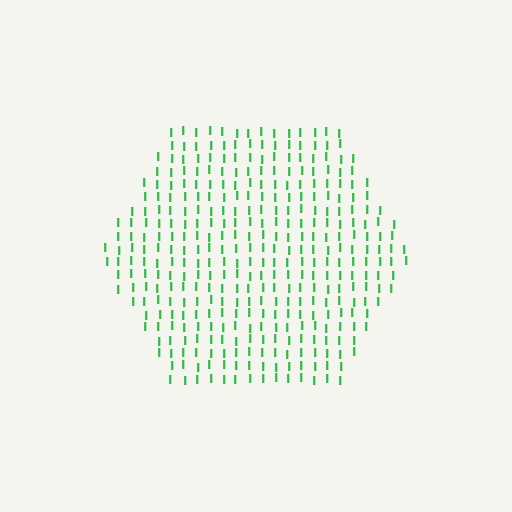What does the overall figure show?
The overall figure shows a hexagon.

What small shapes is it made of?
It is made of small letter I's.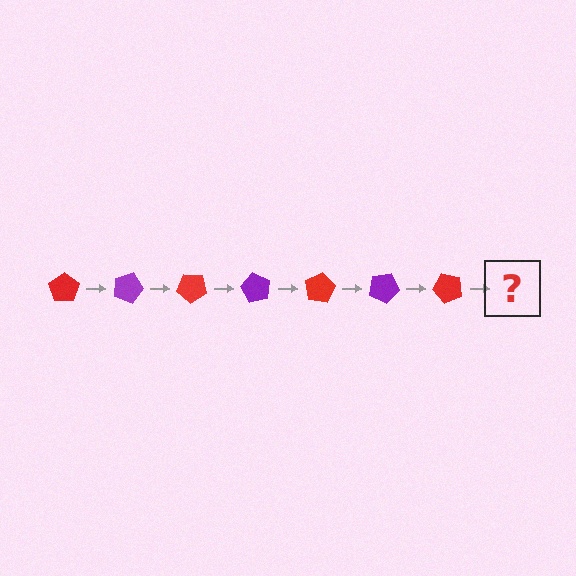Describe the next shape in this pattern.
It should be a purple pentagon, rotated 140 degrees from the start.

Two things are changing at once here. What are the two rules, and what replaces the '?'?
The two rules are that it rotates 20 degrees each step and the color cycles through red and purple. The '?' should be a purple pentagon, rotated 140 degrees from the start.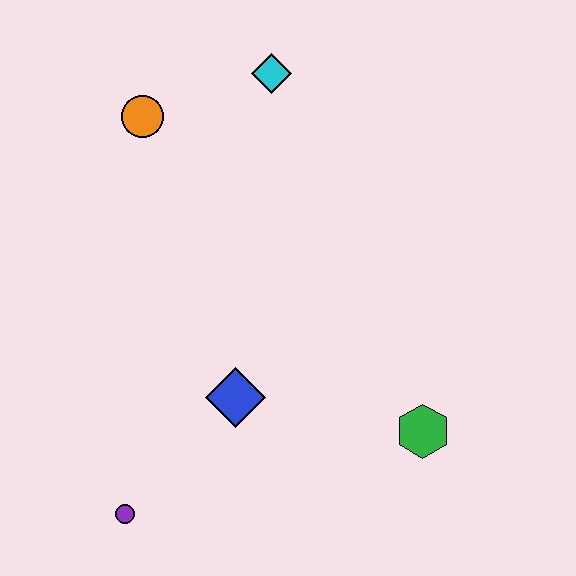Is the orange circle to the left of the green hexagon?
Yes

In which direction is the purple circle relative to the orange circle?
The purple circle is below the orange circle.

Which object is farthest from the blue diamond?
The cyan diamond is farthest from the blue diamond.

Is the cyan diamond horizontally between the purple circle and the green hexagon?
Yes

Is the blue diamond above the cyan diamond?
No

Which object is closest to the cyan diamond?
The orange circle is closest to the cyan diamond.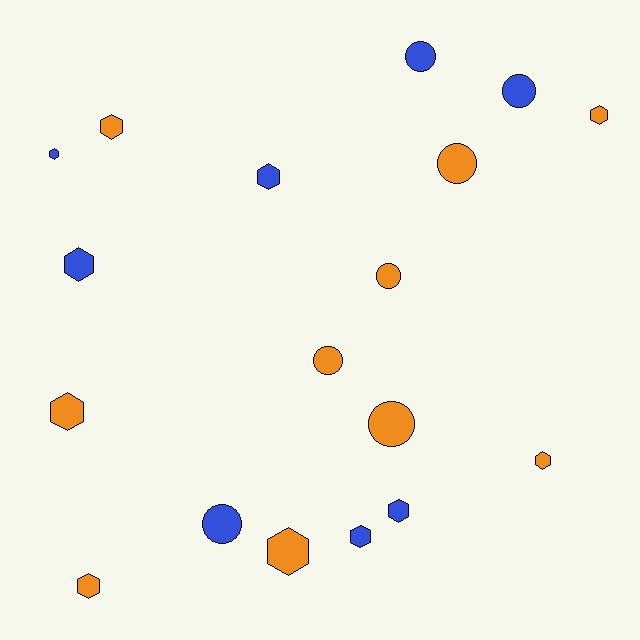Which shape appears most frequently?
Hexagon, with 11 objects.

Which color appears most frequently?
Orange, with 10 objects.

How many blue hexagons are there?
There are 5 blue hexagons.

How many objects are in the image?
There are 18 objects.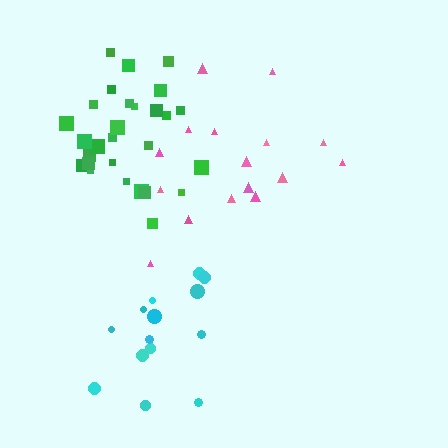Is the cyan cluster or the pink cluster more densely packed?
Cyan.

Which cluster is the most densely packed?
Green.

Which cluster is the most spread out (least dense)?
Pink.